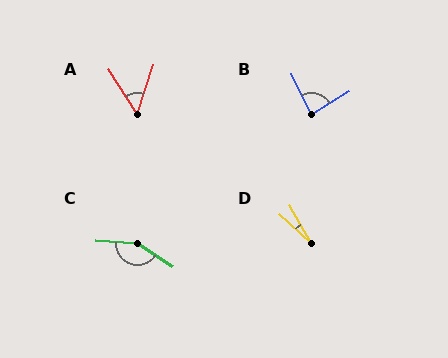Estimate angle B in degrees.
Approximately 84 degrees.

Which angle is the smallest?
D, at approximately 18 degrees.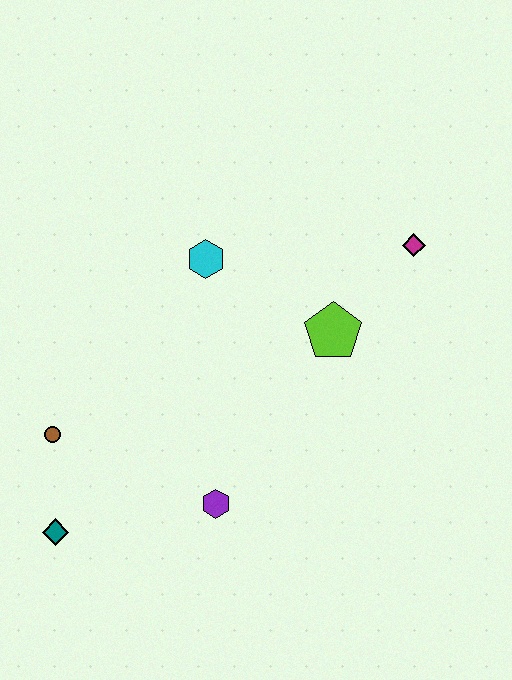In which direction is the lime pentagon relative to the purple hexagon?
The lime pentagon is above the purple hexagon.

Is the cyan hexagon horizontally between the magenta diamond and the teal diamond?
Yes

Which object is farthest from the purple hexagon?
The magenta diamond is farthest from the purple hexagon.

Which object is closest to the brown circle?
The teal diamond is closest to the brown circle.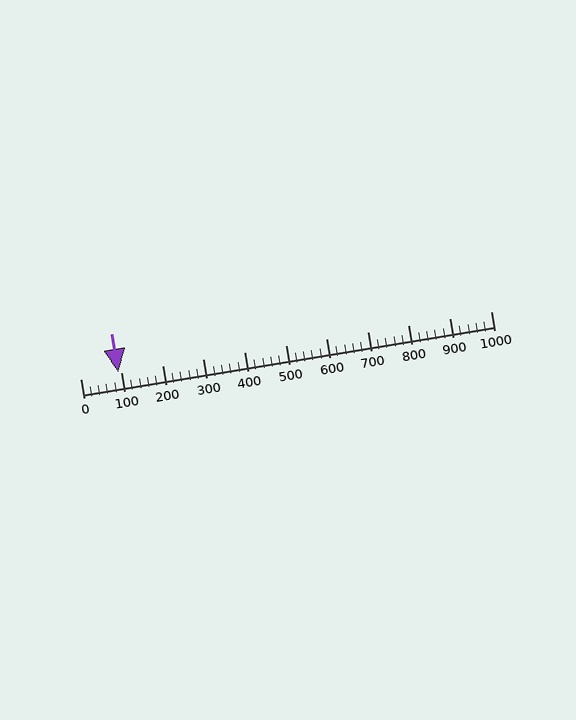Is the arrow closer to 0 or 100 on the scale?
The arrow is closer to 100.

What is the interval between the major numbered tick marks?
The major tick marks are spaced 100 units apart.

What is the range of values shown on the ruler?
The ruler shows values from 0 to 1000.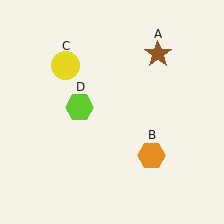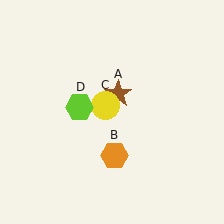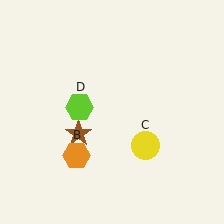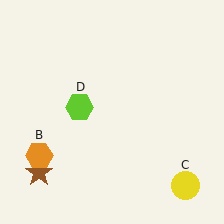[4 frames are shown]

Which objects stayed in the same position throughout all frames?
Lime hexagon (object D) remained stationary.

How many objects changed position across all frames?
3 objects changed position: brown star (object A), orange hexagon (object B), yellow circle (object C).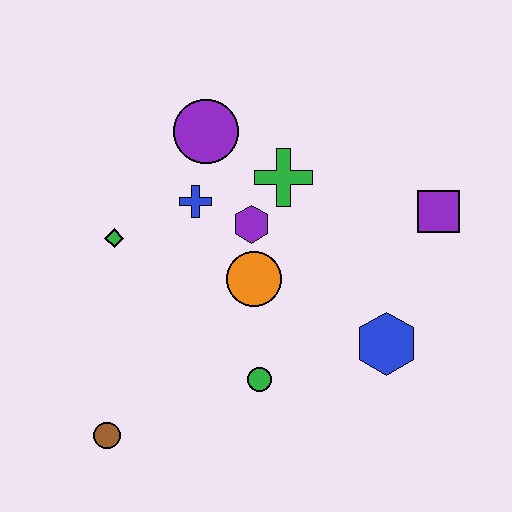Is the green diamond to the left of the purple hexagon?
Yes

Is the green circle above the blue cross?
No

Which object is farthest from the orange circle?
The brown circle is farthest from the orange circle.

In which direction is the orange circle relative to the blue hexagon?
The orange circle is to the left of the blue hexagon.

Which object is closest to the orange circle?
The purple hexagon is closest to the orange circle.